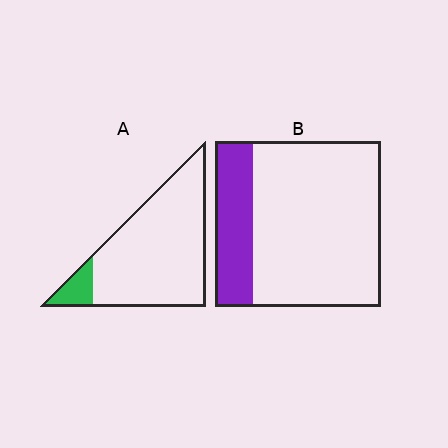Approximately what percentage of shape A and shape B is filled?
A is approximately 10% and B is approximately 25%.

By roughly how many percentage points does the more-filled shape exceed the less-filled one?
By roughly 15 percentage points (B over A).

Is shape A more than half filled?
No.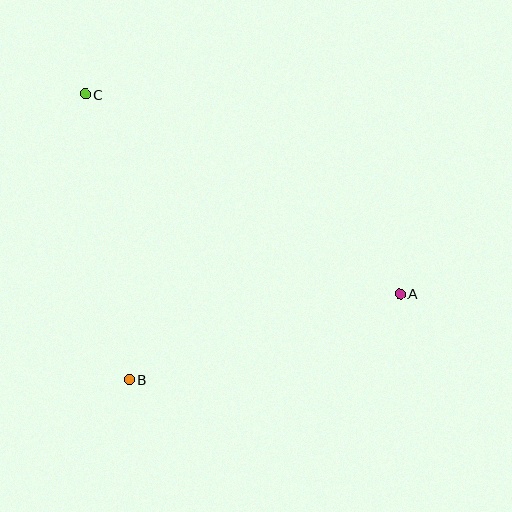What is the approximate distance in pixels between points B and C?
The distance between B and C is approximately 289 pixels.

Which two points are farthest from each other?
Points A and C are farthest from each other.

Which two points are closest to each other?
Points A and B are closest to each other.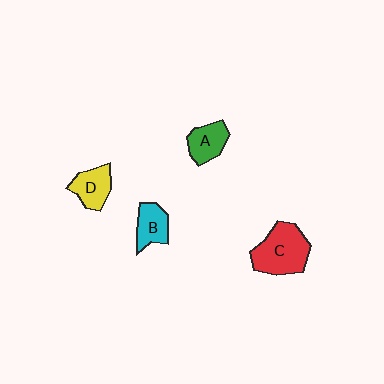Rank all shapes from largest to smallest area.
From largest to smallest: C (red), D (yellow), A (green), B (cyan).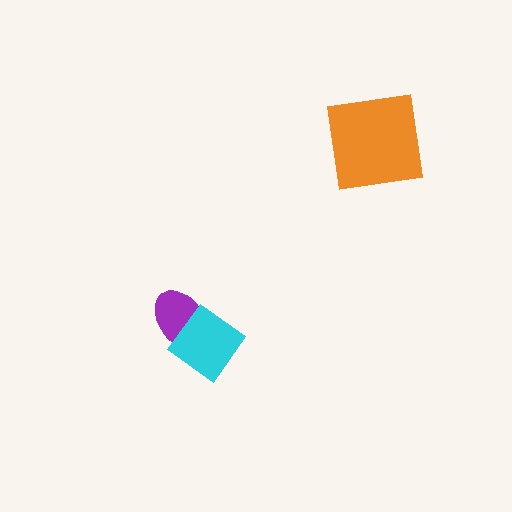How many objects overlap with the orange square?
0 objects overlap with the orange square.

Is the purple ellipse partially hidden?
Yes, it is partially covered by another shape.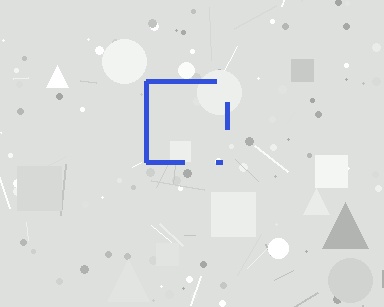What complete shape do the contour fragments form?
The contour fragments form a square.